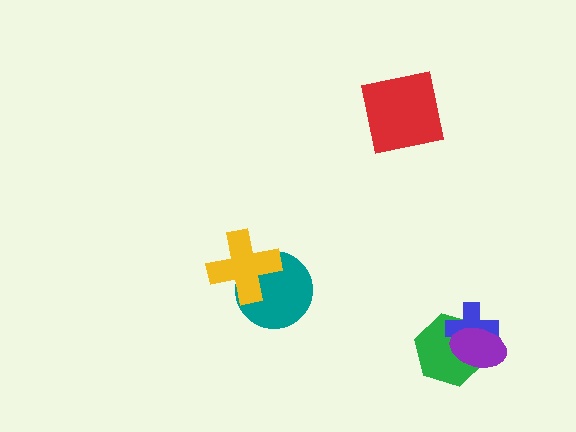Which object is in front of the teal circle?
The yellow cross is in front of the teal circle.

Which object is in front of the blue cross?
The purple ellipse is in front of the blue cross.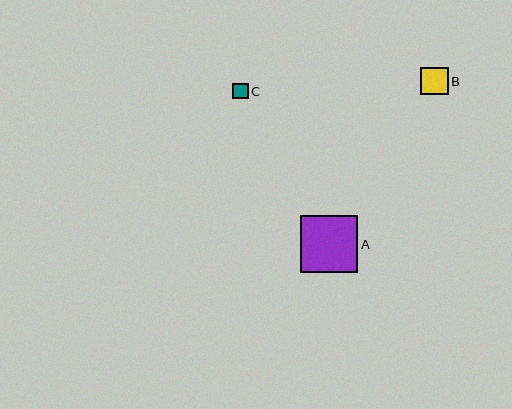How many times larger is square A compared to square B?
Square A is approximately 2.1 times the size of square B.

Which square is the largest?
Square A is the largest with a size of approximately 57 pixels.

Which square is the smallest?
Square C is the smallest with a size of approximately 15 pixels.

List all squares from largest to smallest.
From largest to smallest: A, B, C.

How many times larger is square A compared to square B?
Square A is approximately 2.1 times the size of square B.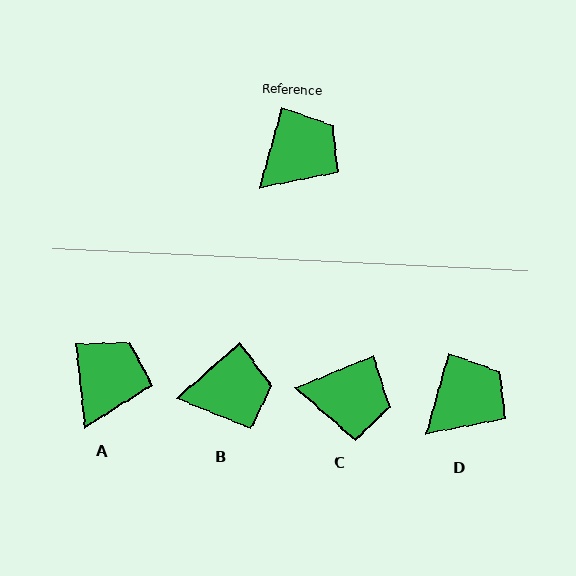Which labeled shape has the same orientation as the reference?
D.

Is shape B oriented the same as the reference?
No, it is off by about 33 degrees.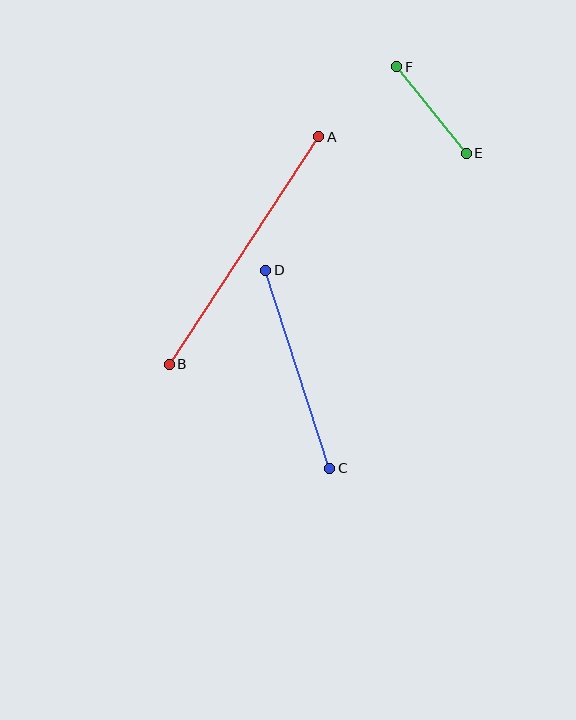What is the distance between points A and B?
The distance is approximately 272 pixels.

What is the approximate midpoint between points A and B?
The midpoint is at approximately (244, 250) pixels.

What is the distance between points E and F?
The distance is approximately 111 pixels.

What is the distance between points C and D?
The distance is approximately 208 pixels.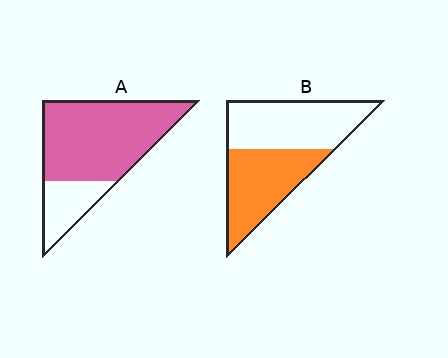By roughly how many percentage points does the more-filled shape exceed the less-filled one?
By roughly 30 percentage points (A over B).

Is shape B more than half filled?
Roughly half.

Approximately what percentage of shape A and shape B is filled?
A is approximately 75% and B is approximately 50%.